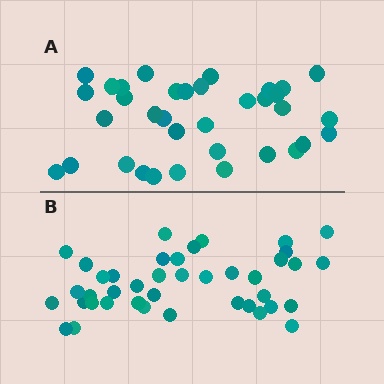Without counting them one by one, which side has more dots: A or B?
Region B (the bottom region) has more dots.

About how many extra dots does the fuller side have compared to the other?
Region B has about 6 more dots than region A.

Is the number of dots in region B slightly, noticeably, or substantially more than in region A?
Region B has only slightly more — the two regions are fairly close. The ratio is roughly 1.2 to 1.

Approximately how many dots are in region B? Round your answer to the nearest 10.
About 40 dots. (The exact count is 41, which rounds to 40.)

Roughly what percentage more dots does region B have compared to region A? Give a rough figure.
About 15% more.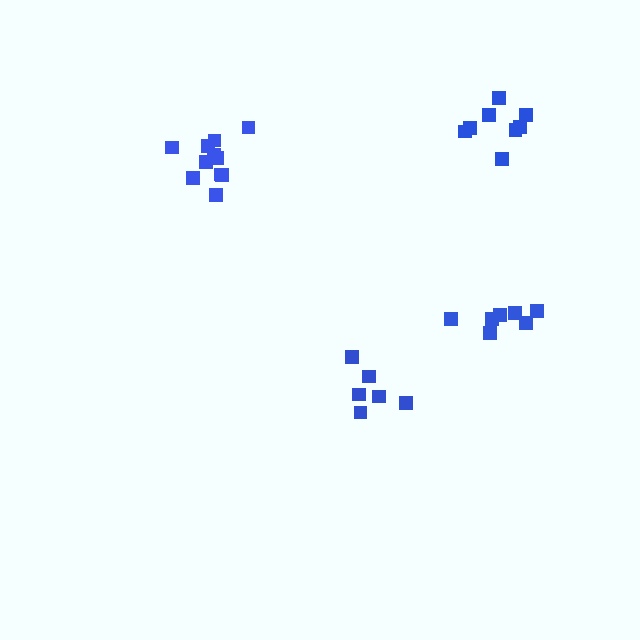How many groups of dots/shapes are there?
There are 4 groups.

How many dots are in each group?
Group 1: 6 dots, Group 2: 8 dots, Group 3: 11 dots, Group 4: 7 dots (32 total).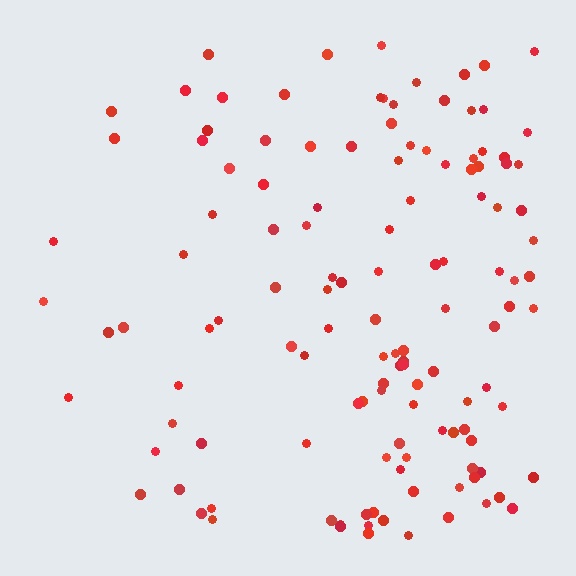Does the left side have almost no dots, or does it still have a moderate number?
Still a moderate number, just noticeably fewer than the right.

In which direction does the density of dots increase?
From left to right, with the right side densest.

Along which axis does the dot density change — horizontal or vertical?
Horizontal.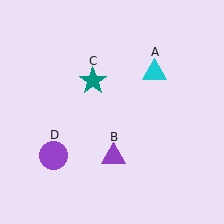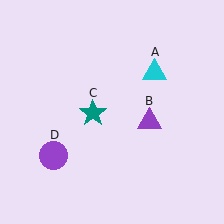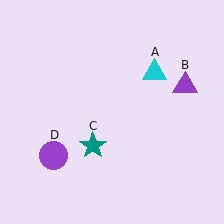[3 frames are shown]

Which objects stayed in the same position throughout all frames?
Cyan triangle (object A) and purple circle (object D) remained stationary.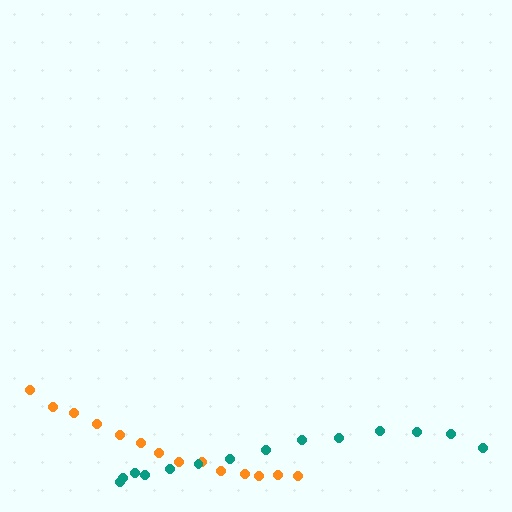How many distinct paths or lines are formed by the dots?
There are 2 distinct paths.